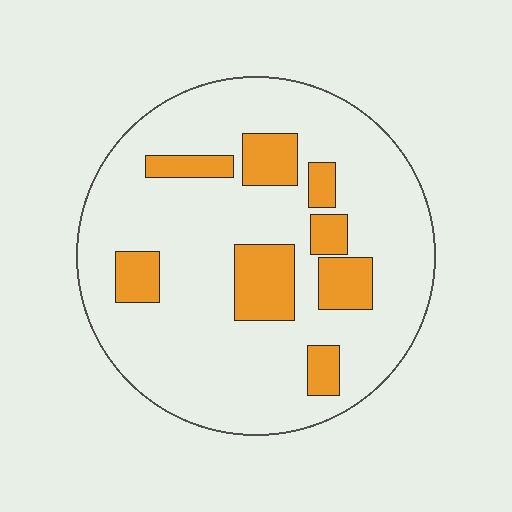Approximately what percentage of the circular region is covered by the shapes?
Approximately 20%.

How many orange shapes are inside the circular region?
8.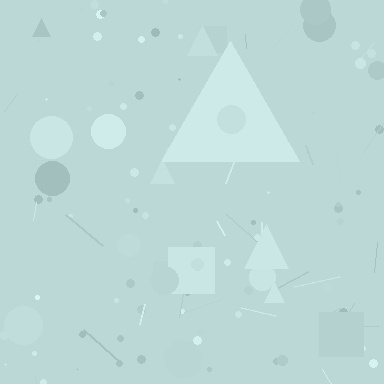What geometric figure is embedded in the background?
A triangle is embedded in the background.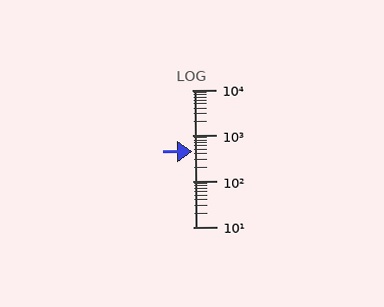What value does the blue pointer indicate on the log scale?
The pointer indicates approximately 450.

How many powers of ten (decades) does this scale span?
The scale spans 3 decades, from 10 to 10000.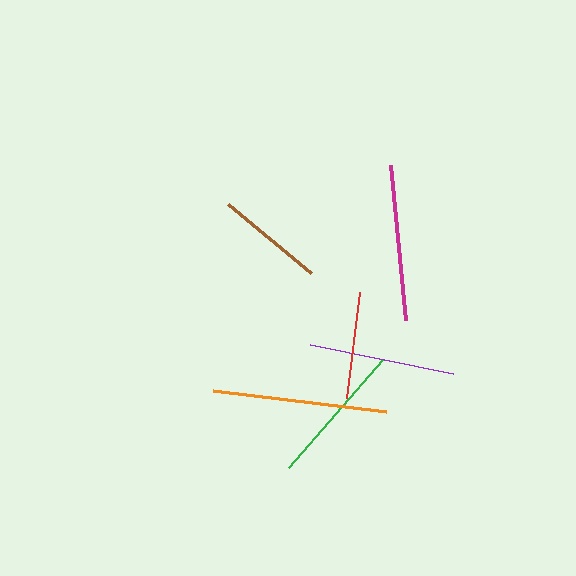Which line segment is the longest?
The orange line is the longest at approximately 174 pixels.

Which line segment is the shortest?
The red line is the shortest at approximately 107 pixels.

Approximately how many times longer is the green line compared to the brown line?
The green line is approximately 1.3 times the length of the brown line.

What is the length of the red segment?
The red segment is approximately 107 pixels long.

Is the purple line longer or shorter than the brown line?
The purple line is longer than the brown line.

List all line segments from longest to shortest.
From longest to shortest: orange, magenta, purple, green, brown, red.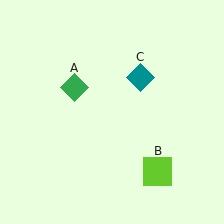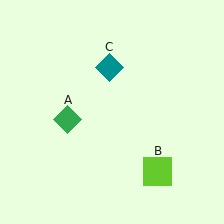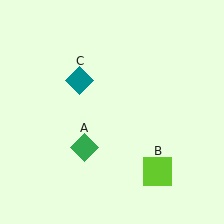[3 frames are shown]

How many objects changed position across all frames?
2 objects changed position: green diamond (object A), teal diamond (object C).